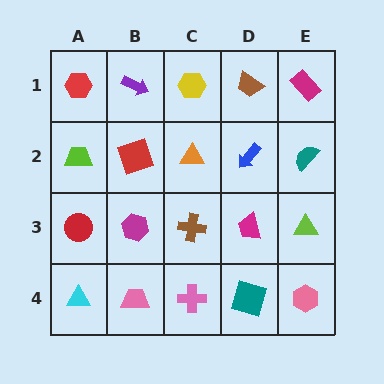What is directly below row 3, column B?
A pink trapezoid.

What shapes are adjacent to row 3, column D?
A blue arrow (row 2, column D), a teal square (row 4, column D), a brown cross (row 3, column C), a lime triangle (row 3, column E).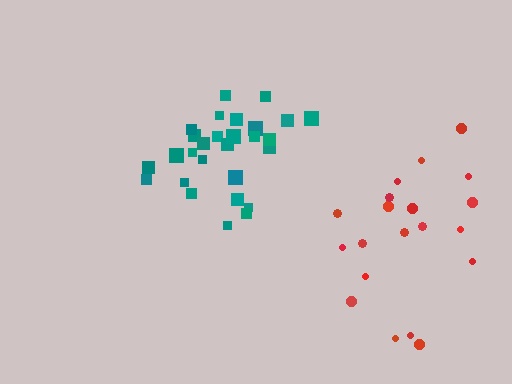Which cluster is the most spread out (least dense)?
Red.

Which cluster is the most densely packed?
Teal.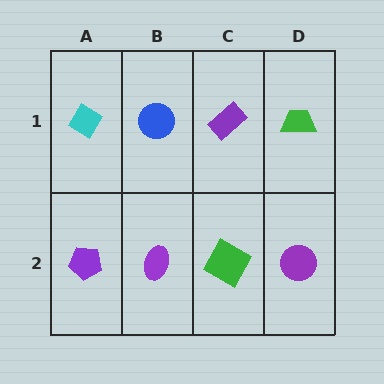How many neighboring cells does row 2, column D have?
2.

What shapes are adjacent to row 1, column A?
A purple pentagon (row 2, column A), a blue circle (row 1, column B).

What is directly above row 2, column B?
A blue circle.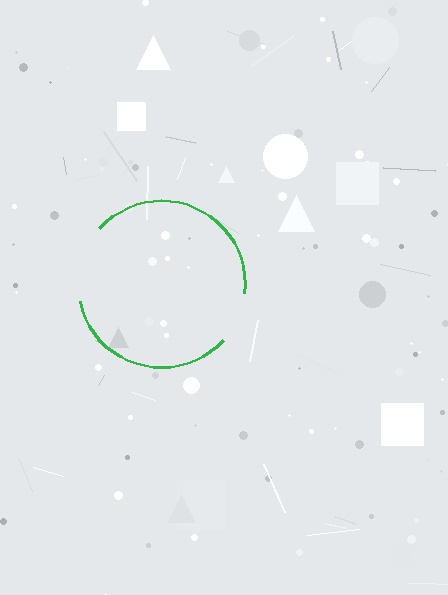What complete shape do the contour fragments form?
The contour fragments form a circle.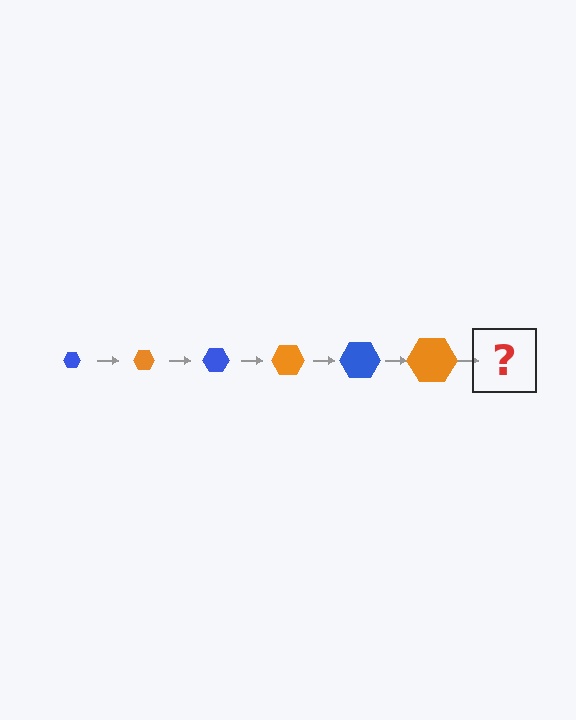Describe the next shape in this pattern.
It should be a blue hexagon, larger than the previous one.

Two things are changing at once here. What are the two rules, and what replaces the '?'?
The two rules are that the hexagon grows larger each step and the color cycles through blue and orange. The '?' should be a blue hexagon, larger than the previous one.